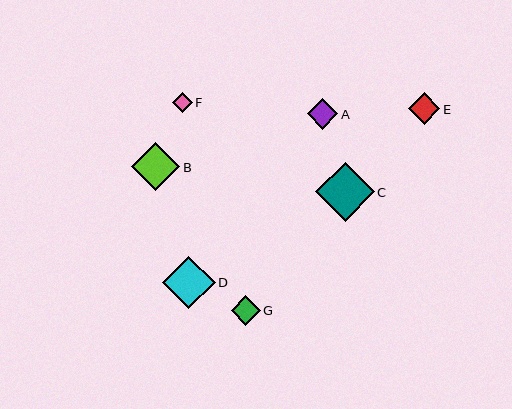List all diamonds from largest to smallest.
From largest to smallest: C, D, B, E, A, G, F.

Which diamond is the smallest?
Diamond F is the smallest with a size of approximately 19 pixels.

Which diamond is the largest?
Diamond C is the largest with a size of approximately 59 pixels.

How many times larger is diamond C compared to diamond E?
Diamond C is approximately 1.9 times the size of diamond E.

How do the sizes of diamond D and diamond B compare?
Diamond D and diamond B are approximately the same size.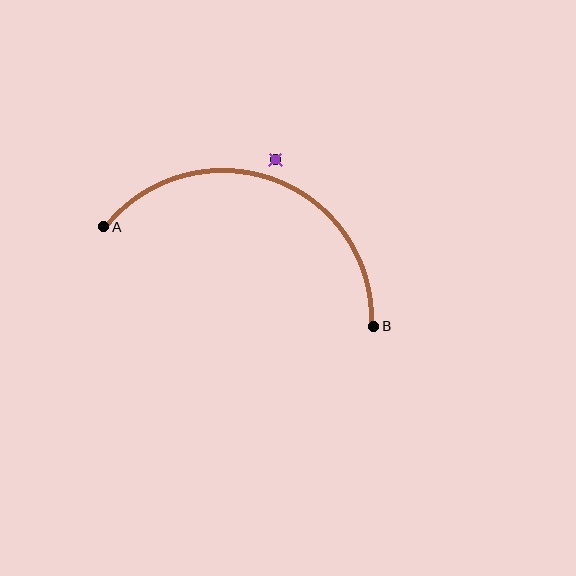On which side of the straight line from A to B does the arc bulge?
The arc bulges above the straight line connecting A and B.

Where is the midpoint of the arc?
The arc midpoint is the point on the curve farthest from the straight line joining A and B. It sits above that line.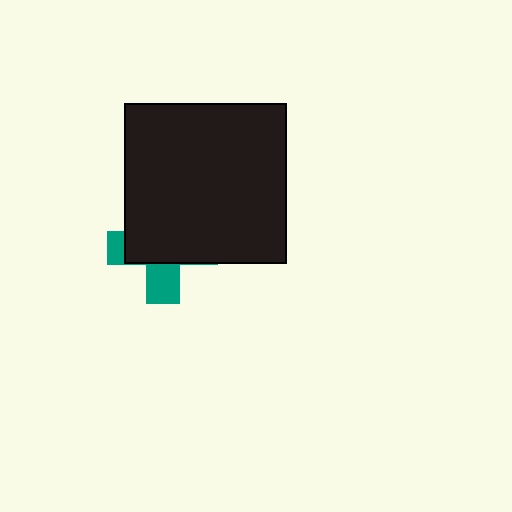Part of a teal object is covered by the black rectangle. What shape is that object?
It is a cross.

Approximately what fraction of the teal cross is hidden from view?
Roughly 68% of the teal cross is hidden behind the black rectangle.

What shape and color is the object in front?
The object in front is a black rectangle.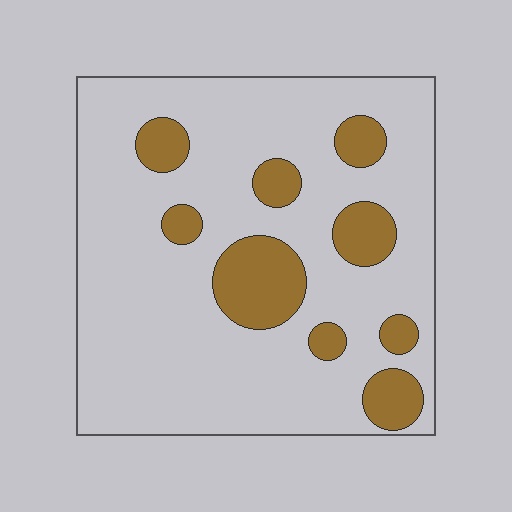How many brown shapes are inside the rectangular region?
9.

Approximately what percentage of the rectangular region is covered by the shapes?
Approximately 20%.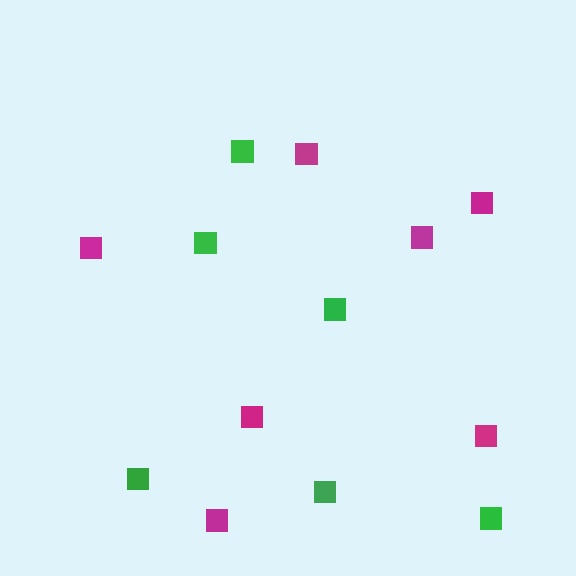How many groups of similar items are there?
There are 2 groups: one group of green squares (6) and one group of magenta squares (7).